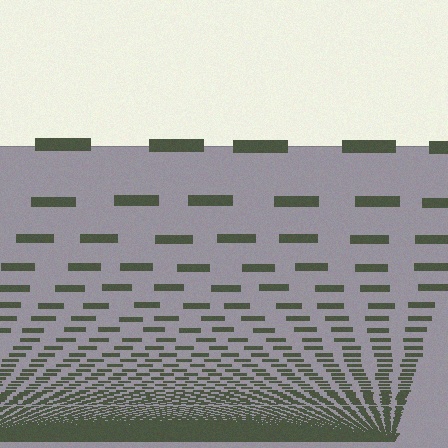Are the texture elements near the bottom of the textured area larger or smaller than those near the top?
Smaller. The gradient is inverted — elements near the bottom are smaller and denser.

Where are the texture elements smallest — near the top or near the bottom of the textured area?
Near the bottom.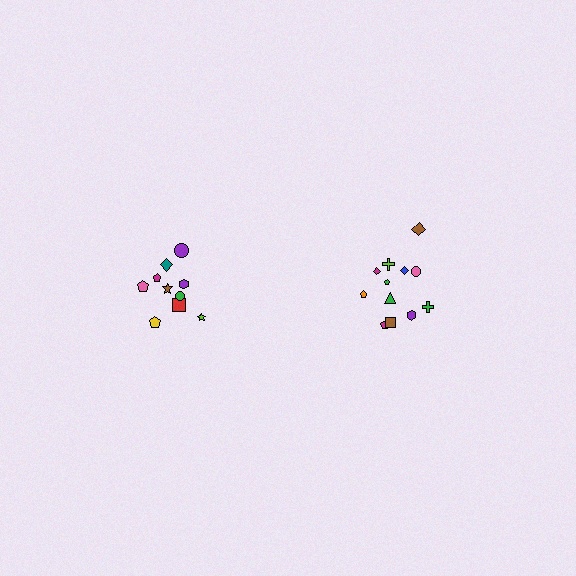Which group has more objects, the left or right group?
The right group.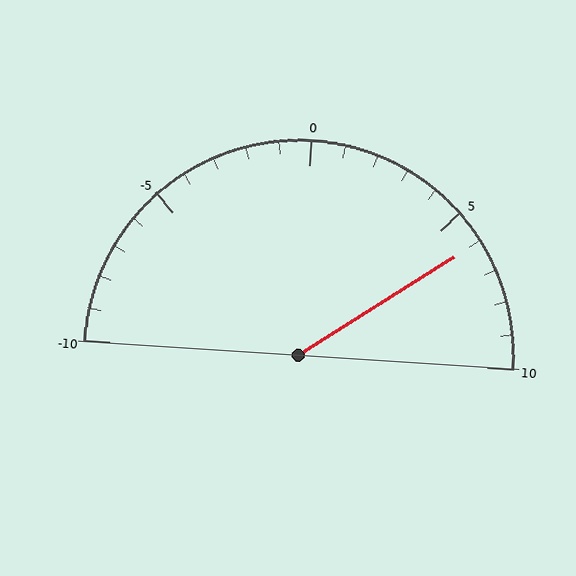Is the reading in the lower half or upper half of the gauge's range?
The reading is in the upper half of the range (-10 to 10).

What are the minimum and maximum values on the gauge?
The gauge ranges from -10 to 10.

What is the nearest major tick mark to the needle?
The nearest major tick mark is 5.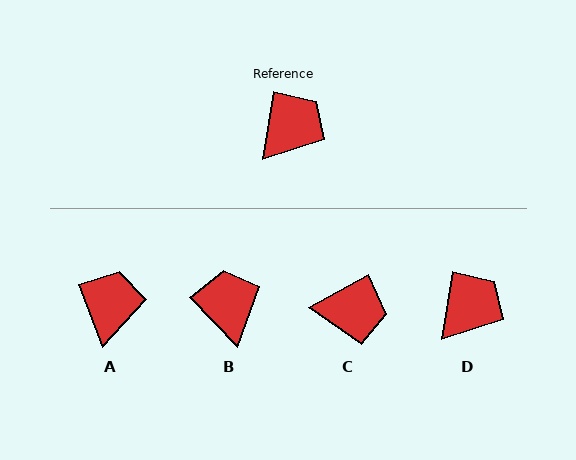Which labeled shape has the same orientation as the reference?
D.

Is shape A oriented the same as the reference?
No, it is off by about 31 degrees.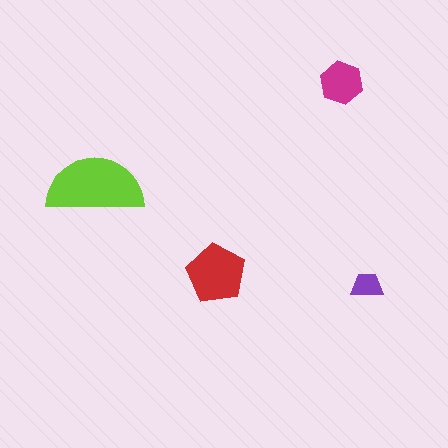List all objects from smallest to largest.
The purple trapezoid, the magenta hexagon, the red pentagon, the lime semicircle.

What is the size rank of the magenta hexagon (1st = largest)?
3rd.